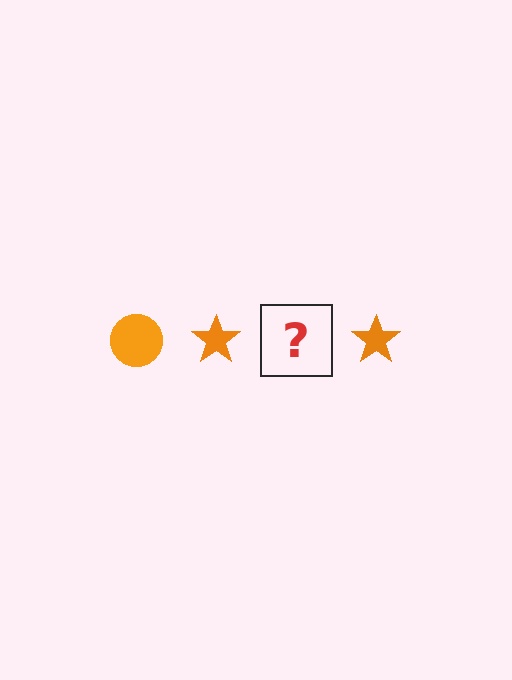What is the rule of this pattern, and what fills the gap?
The rule is that the pattern cycles through circle, star shapes in orange. The gap should be filled with an orange circle.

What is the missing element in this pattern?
The missing element is an orange circle.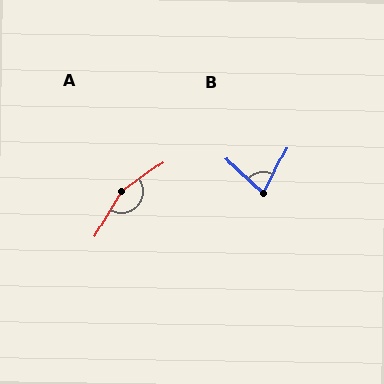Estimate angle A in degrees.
Approximately 156 degrees.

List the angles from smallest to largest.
B (75°), A (156°).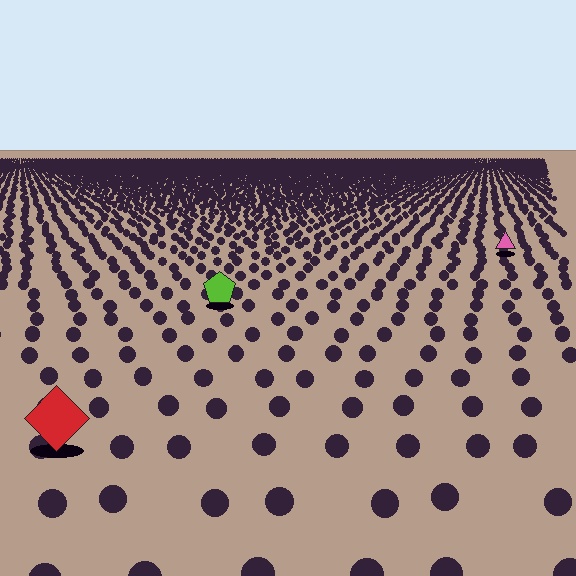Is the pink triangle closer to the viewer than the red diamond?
No. The red diamond is closer — you can tell from the texture gradient: the ground texture is coarser near it.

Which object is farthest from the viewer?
The pink triangle is farthest from the viewer. It appears smaller and the ground texture around it is denser.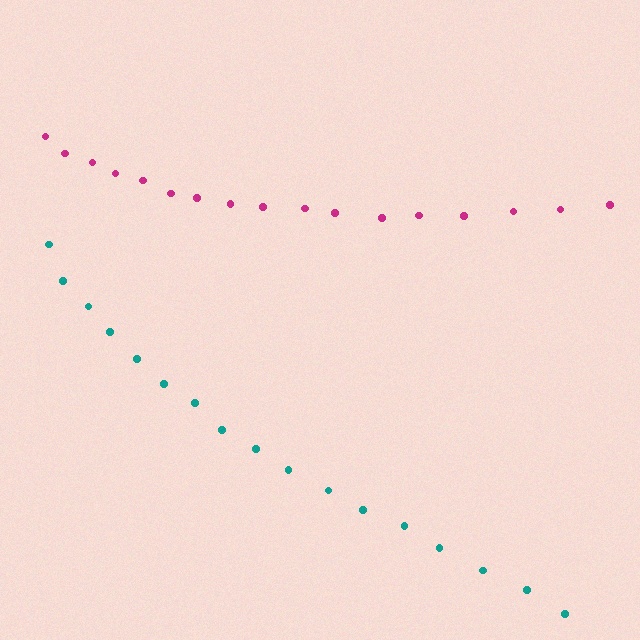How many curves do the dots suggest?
There are 2 distinct paths.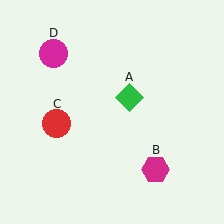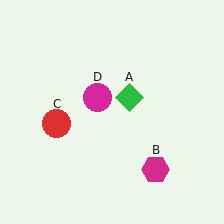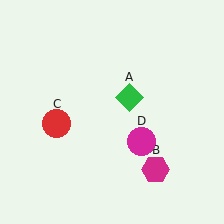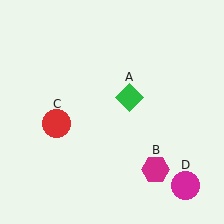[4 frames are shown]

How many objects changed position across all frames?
1 object changed position: magenta circle (object D).